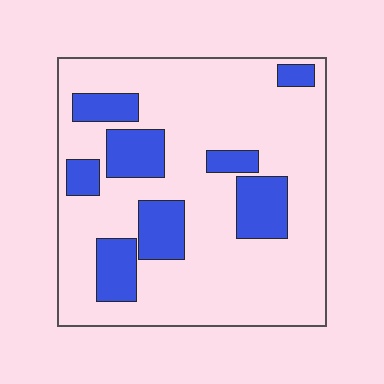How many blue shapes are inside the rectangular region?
8.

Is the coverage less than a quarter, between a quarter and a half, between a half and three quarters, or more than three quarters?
Less than a quarter.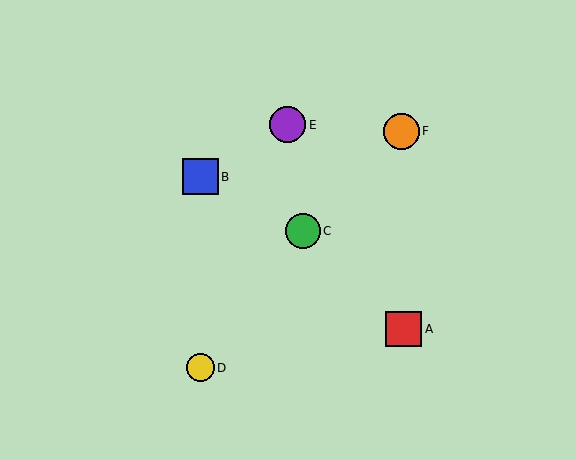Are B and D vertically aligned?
Yes, both are at x≈200.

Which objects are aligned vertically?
Objects B, D are aligned vertically.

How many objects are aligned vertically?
2 objects (B, D) are aligned vertically.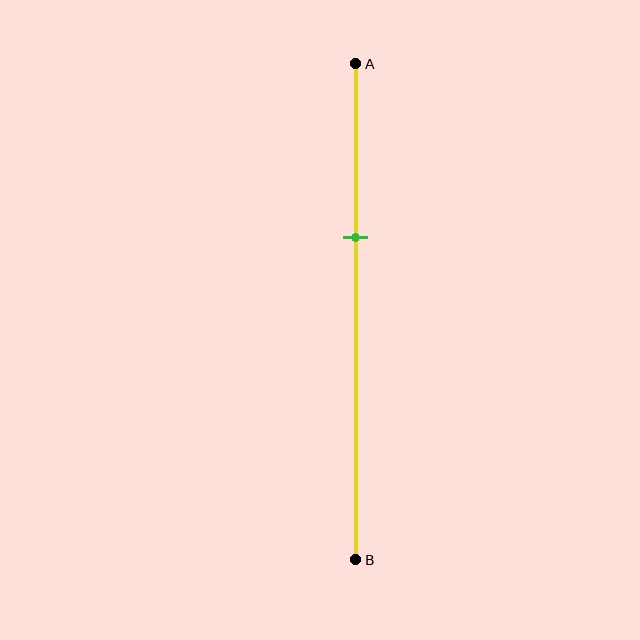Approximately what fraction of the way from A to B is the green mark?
The green mark is approximately 35% of the way from A to B.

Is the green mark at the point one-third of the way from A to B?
Yes, the mark is approximately at the one-third point.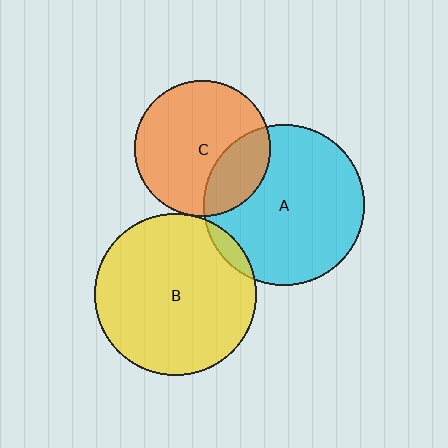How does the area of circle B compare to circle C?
Approximately 1.4 times.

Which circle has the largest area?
Circle B (yellow).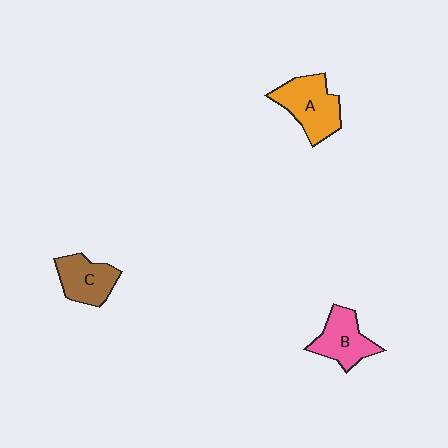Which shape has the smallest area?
Shape C (brown).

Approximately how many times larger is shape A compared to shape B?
Approximately 1.2 times.